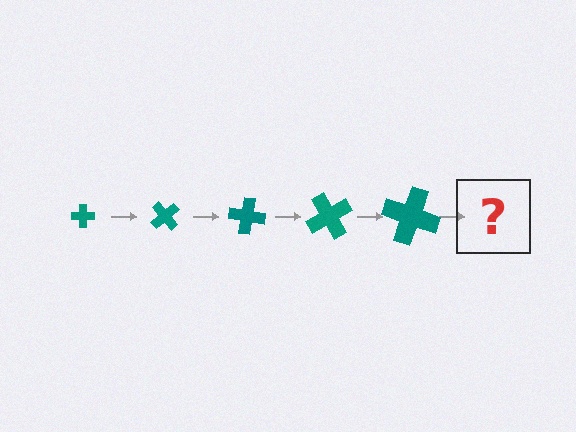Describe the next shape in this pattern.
It should be a cross, larger than the previous one and rotated 250 degrees from the start.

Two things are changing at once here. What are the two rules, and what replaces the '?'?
The two rules are that the cross grows larger each step and it rotates 50 degrees each step. The '?' should be a cross, larger than the previous one and rotated 250 degrees from the start.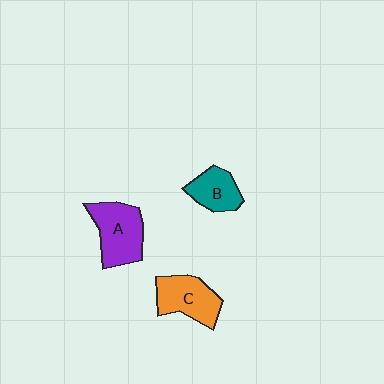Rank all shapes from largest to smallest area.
From largest to smallest: A (purple), C (orange), B (teal).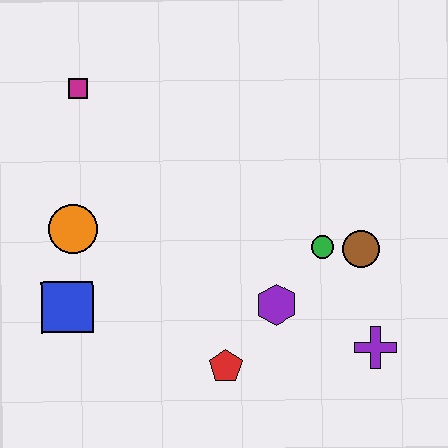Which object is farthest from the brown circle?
The magenta square is farthest from the brown circle.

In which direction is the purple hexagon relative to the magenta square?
The purple hexagon is below the magenta square.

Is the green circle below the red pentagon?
No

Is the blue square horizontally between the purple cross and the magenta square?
No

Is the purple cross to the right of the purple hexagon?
Yes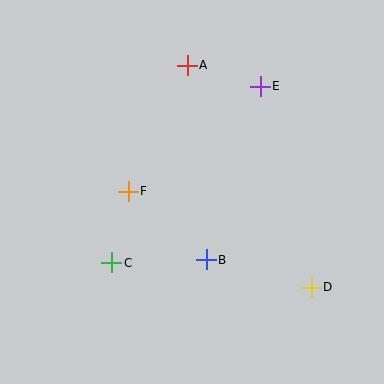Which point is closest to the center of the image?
Point F at (128, 191) is closest to the center.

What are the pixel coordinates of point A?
Point A is at (187, 65).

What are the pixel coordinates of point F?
Point F is at (128, 191).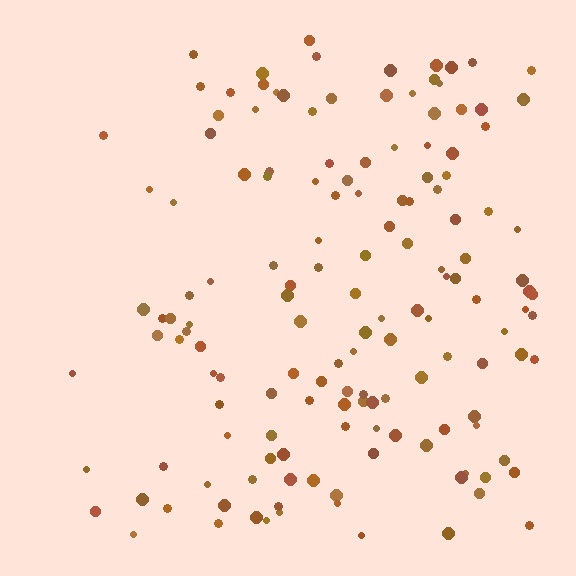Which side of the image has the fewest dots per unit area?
The left.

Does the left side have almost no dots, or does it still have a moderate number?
Still a moderate number, just noticeably fewer than the right.